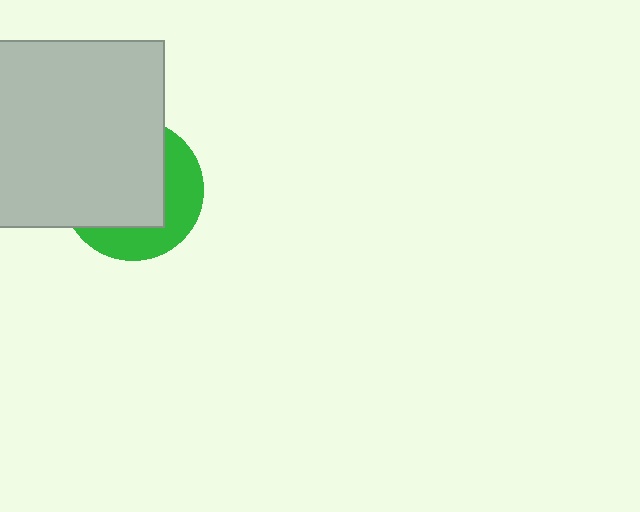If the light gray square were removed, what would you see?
You would see the complete green circle.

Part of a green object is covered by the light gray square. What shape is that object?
It is a circle.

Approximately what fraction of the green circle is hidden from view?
Roughly 63% of the green circle is hidden behind the light gray square.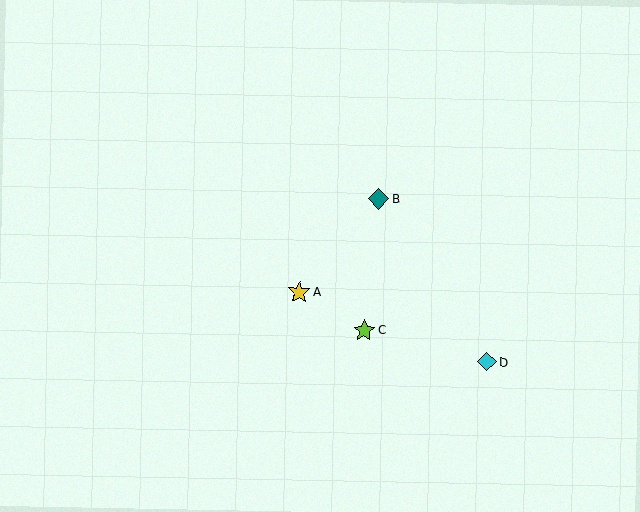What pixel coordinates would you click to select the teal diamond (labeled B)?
Click at (379, 199) to select the teal diamond B.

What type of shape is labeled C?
Shape C is a lime star.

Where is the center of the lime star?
The center of the lime star is at (364, 330).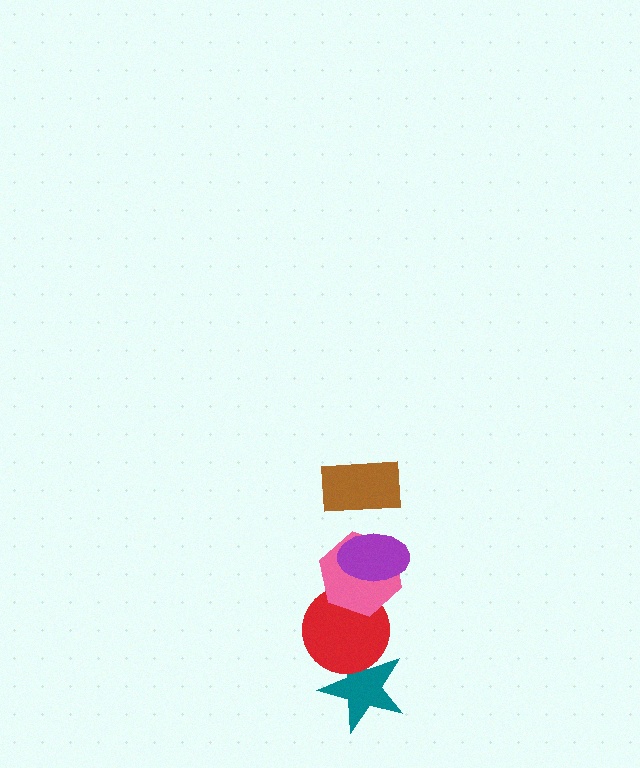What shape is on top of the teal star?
The red circle is on top of the teal star.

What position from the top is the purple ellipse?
The purple ellipse is 2nd from the top.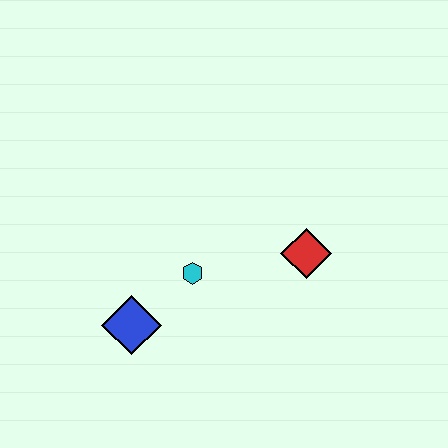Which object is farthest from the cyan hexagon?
The red diamond is farthest from the cyan hexagon.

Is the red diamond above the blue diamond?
Yes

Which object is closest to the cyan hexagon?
The blue diamond is closest to the cyan hexagon.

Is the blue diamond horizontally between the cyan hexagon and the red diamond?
No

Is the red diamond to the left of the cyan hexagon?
No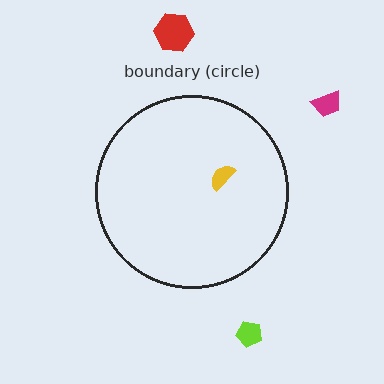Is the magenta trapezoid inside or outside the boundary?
Outside.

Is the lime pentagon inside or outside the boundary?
Outside.